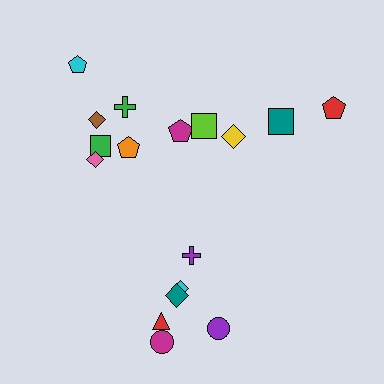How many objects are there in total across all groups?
There are 18 objects.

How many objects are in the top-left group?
There are 7 objects.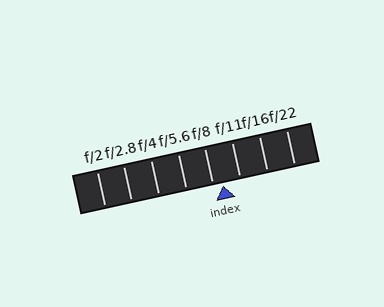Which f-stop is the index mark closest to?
The index mark is closest to f/8.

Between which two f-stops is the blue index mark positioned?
The index mark is between f/8 and f/11.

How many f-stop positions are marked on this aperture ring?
There are 8 f-stop positions marked.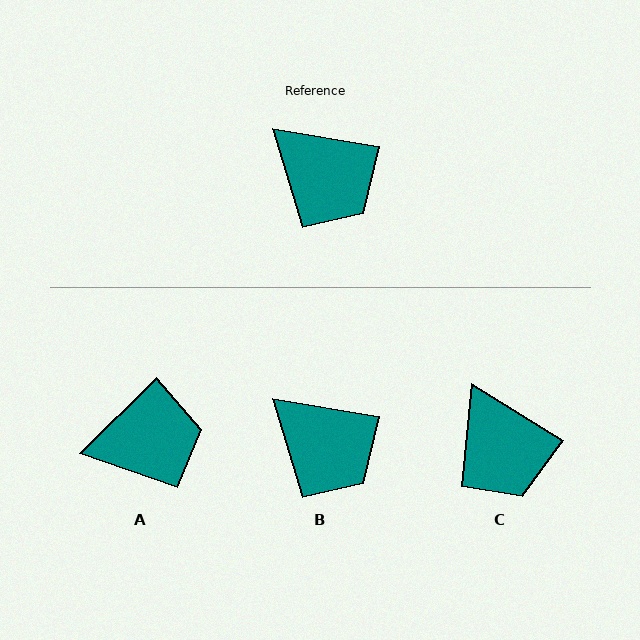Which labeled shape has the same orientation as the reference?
B.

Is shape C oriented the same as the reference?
No, it is off by about 22 degrees.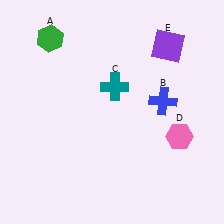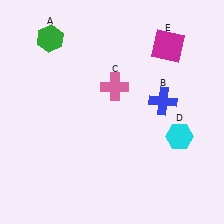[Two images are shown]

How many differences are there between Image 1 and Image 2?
There are 3 differences between the two images.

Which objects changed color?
C changed from teal to pink. D changed from pink to cyan. E changed from purple to magenta.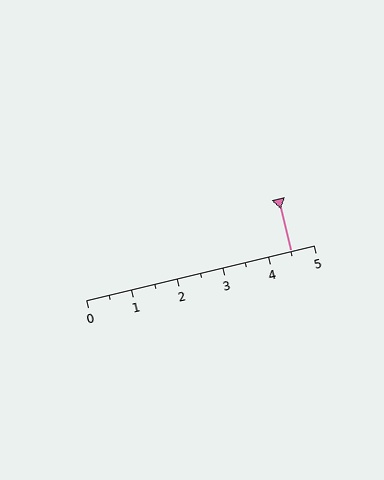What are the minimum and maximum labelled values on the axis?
The axis runs from 0 to 5.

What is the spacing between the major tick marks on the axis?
The major ticks are spaced 1 apart.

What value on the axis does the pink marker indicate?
The marker indicates approximately 4.5.